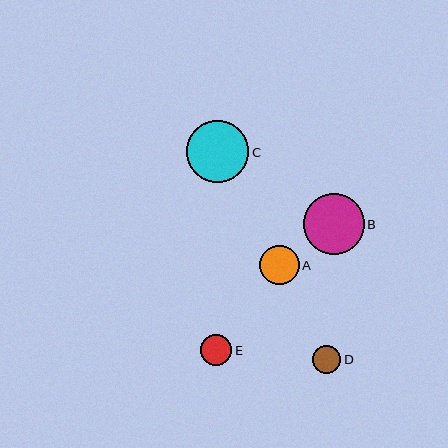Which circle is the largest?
Circle C is the largest with a size of approximately 62 pixels.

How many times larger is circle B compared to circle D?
Circle B is approximately 2.2 times the size of circle D.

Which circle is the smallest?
Circle D is the smallest with a size of approximately 28 pixels.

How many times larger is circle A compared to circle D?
Circle A is approximately 1.4 times the size of circle D.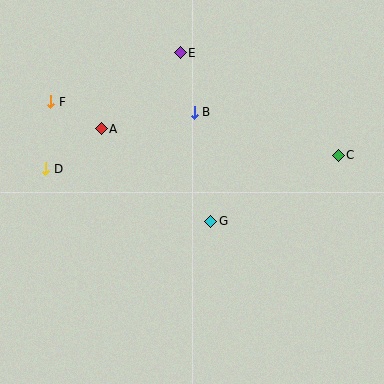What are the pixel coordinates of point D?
Point D is at (46, 169).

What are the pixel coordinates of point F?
Point F is at (51, 102).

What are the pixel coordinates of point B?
Point B is at (194, 112).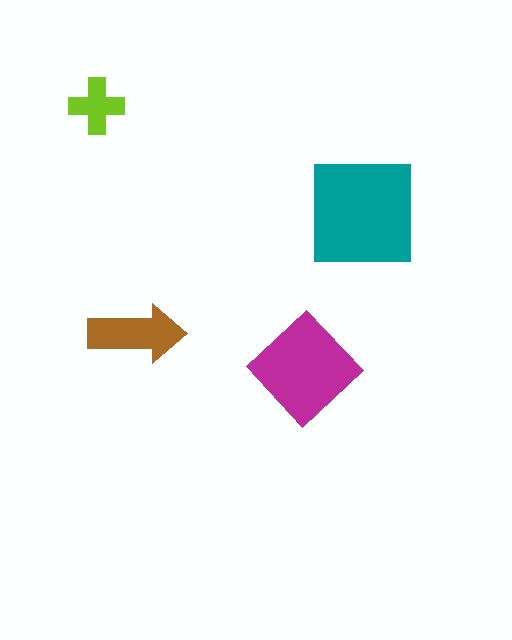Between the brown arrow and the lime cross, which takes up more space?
The brown arrow.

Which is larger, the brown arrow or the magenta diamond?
The magenta diamond.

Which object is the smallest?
The lime cross.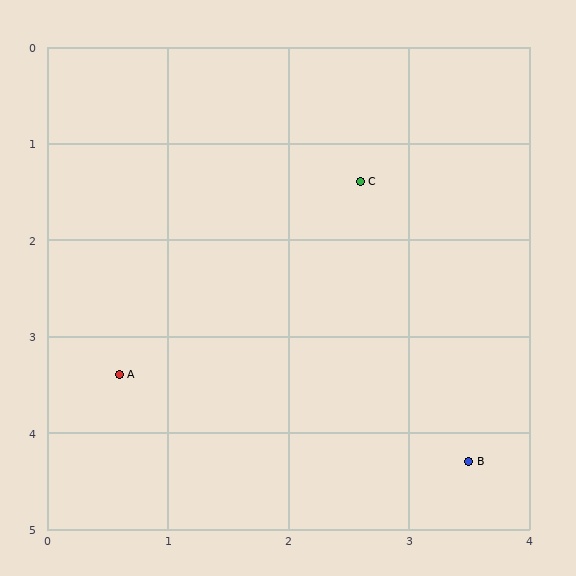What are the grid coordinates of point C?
Point C is at approximately (2.6, 1.4).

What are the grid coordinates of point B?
Point B is at approximately (3.5, 4.3).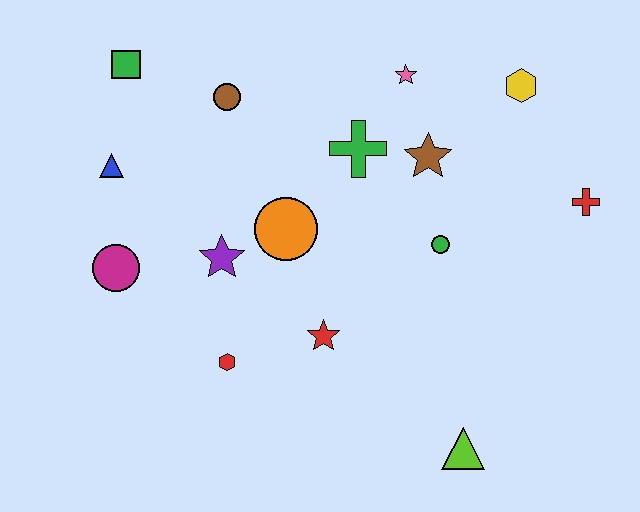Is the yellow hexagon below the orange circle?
No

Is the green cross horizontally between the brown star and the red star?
Yes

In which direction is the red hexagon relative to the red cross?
The red hexagon is to the left of the red cross.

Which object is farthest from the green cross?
The lime triangle is farthest from the green cross.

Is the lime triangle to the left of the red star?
No